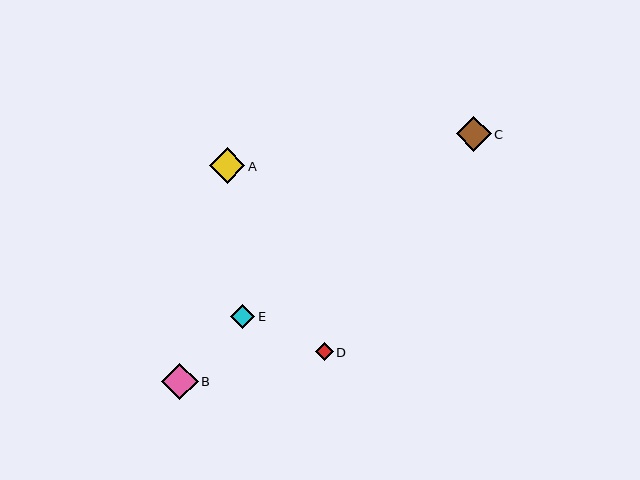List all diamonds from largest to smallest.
From largest to smallest: B, A, C, E, D.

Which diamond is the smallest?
Diamond D is the smallest with a size of approximately 18 pixels.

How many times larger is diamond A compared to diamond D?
Diamond A is approximately 2.0 times the size of diamond D.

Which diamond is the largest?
Diamond B is the largest with a size of approximately 37 pixels.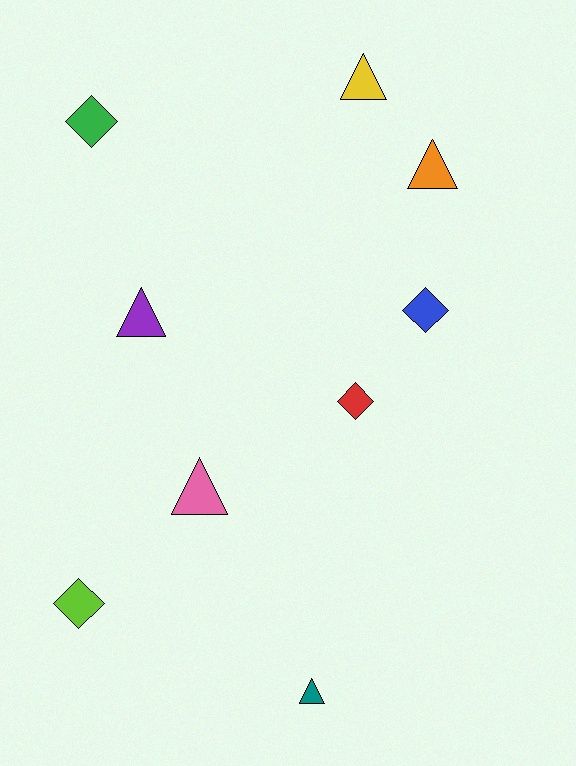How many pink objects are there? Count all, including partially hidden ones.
There is 1 pink object.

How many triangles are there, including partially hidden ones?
There are 5 triangles.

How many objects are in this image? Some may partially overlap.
There are 9 objects.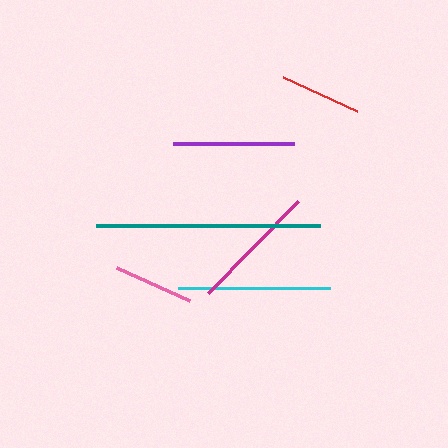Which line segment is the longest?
The teal line is the longest at approximately 224 pixels.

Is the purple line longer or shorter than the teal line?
The teal line is longer than the purple line.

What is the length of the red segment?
The red segment is approximately 82 pixels long.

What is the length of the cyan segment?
The cyan segment is approximately 152 pixels long.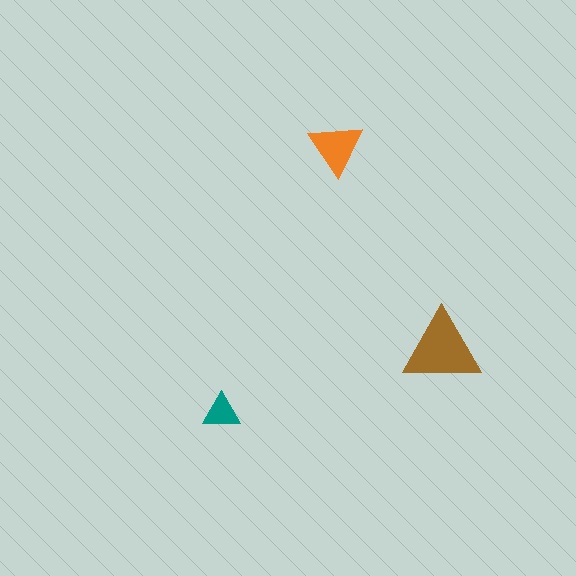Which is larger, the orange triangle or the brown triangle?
The brown one.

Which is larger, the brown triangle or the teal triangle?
The brown one.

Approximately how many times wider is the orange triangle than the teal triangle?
About 1.5 times wider.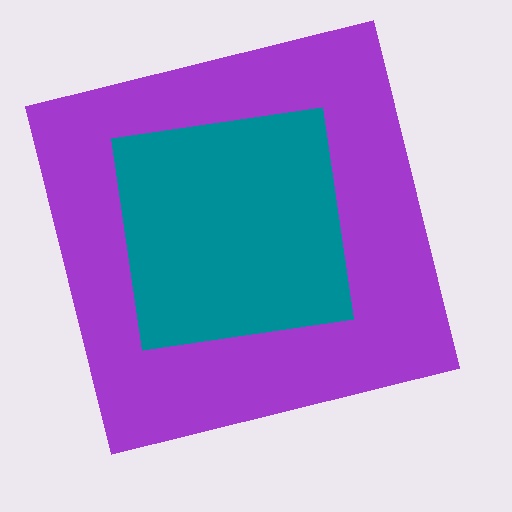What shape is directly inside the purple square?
The teal square.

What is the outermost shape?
The purple square.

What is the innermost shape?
The teal square.